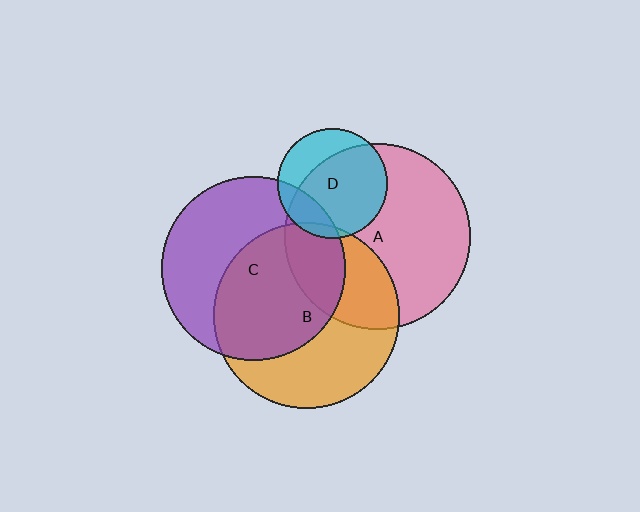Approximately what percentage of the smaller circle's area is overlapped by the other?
Approximately 20%.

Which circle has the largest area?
Circle A (pink).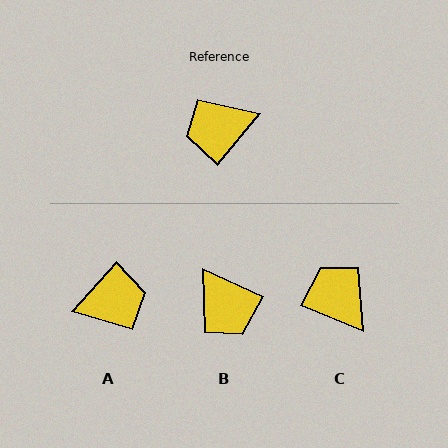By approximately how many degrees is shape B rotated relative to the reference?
Approximately 105 degrees counter-clockwise.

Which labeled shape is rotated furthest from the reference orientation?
A, about 177 degrees away.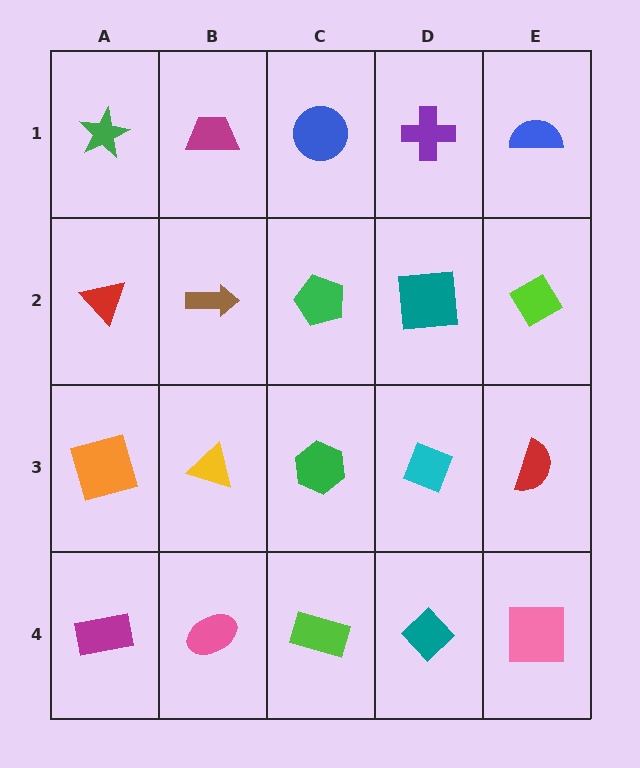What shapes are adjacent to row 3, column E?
A lime diamond (row 2, column E), a pink square (row 4, column E), a cyan diamond (row 3, column D).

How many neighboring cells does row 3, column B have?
4.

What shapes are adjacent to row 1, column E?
A lime diamond (row 2, column E), a purple cross (row 1, column D).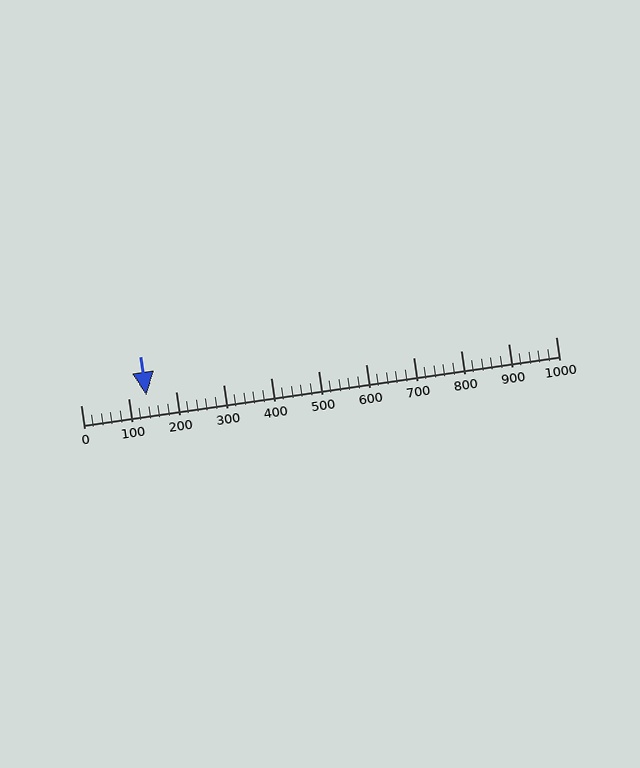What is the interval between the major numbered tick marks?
The major tick marks are spaced 100 units apart.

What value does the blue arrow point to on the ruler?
The blue arrow points to approximately 138.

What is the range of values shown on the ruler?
The ruler shows values from 0 to 1000.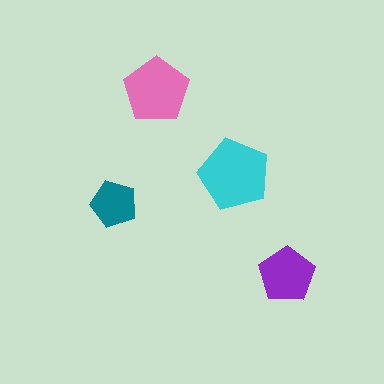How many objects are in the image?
There are 4 objects in the image.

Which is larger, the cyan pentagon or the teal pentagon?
The cyan one.